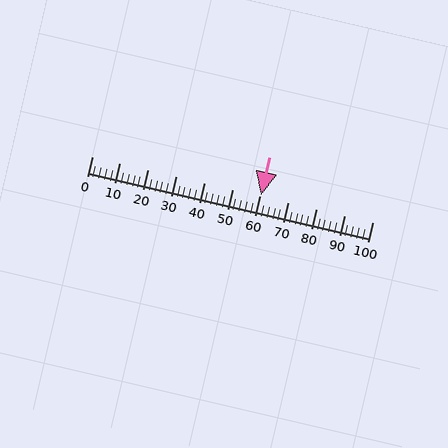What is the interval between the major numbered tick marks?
The major tick marks are spaced 10 units apart.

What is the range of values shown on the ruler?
The ruler shows values from 0 to 100.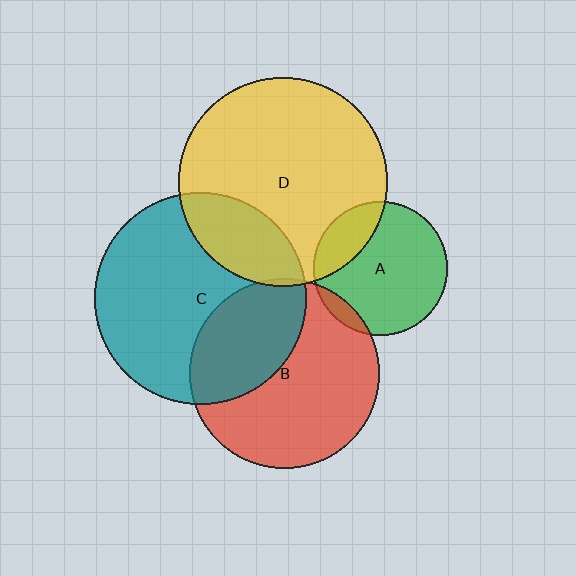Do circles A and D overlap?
Yes.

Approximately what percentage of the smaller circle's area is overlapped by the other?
Approximately 20%.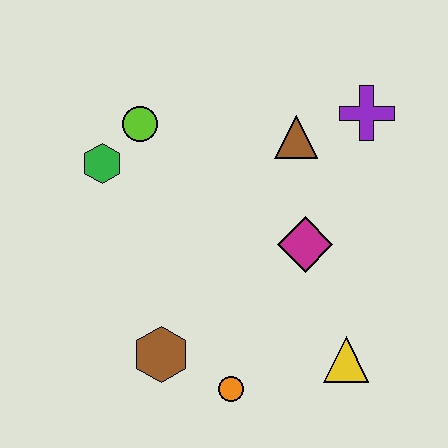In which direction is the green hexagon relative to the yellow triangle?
The green hexagon is to the left of the yellow triangle.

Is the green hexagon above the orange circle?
Yes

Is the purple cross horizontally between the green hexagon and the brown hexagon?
No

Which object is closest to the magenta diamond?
The brown triangle is closest to the magenta diamond.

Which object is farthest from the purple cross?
The brown hexagon is farthest from the purple cross.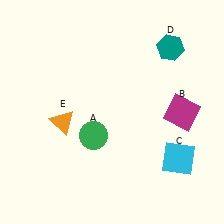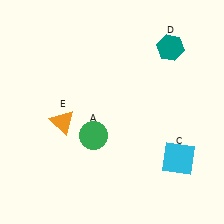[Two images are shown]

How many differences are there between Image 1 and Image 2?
There is 1 difference between the two images.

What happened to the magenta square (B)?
The magenta square (B) was removed in Image 2. It was in the bottom-right area of Image 1.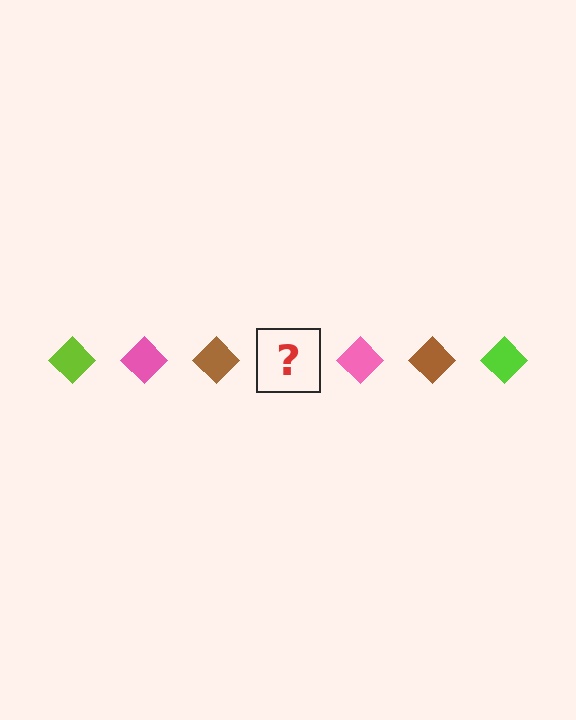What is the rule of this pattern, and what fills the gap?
The rule is that the pattern cycles through lime, pink, brown diamonds. The gap should be filled with a lime diamond.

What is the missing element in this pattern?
The missing element is a lime diamond.